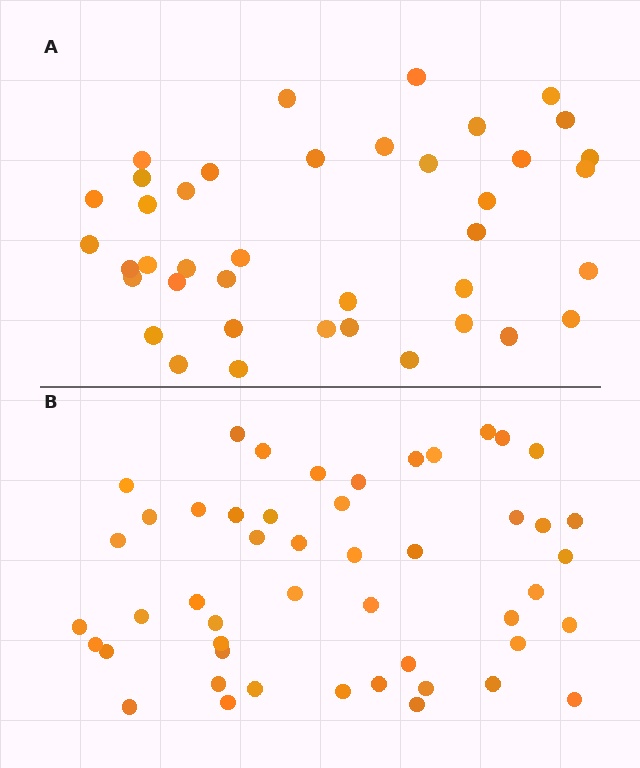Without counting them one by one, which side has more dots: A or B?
Region B (the bottom region) has more dots.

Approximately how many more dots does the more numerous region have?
Region B has roughly 8 or so more dots than region A.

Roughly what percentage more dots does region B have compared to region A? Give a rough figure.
About 20% more.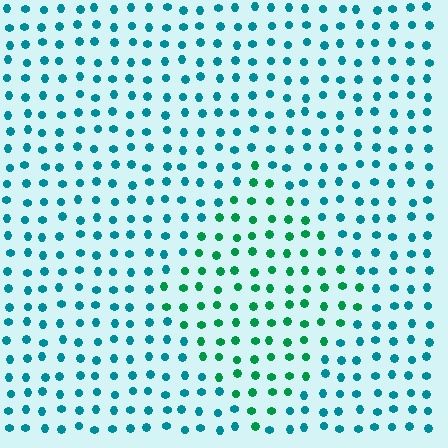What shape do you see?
I see a diamond.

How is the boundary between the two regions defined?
The boundary is defined purely by a slight shift in hue (about 37 degrees). Spacing, size, and orientation are identical on both sides.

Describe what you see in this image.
The image is filled with small teal elements in a uniform arrangement. A diamond-shaped region is visible where the elements are tinted to a slightly different hue, forming a subtle color boundary.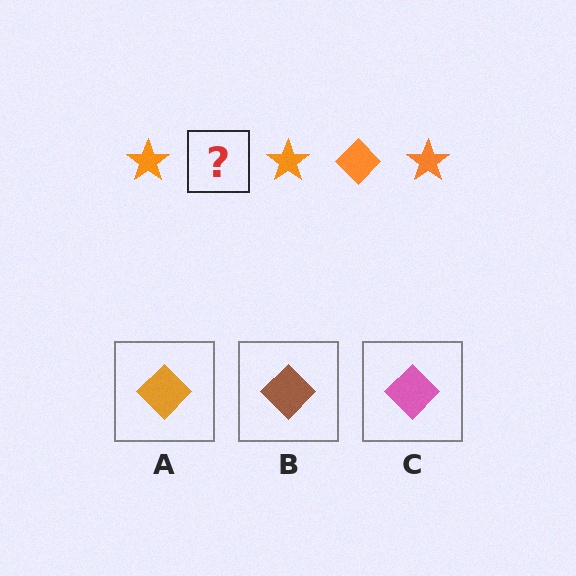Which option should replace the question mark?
Option A.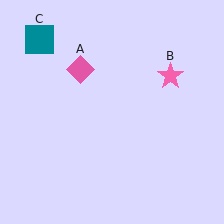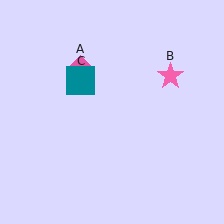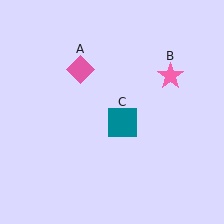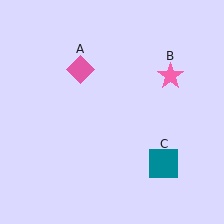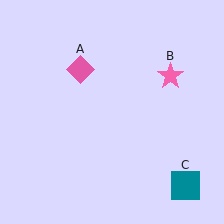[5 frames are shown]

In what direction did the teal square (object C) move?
The teal square (object C) moved down and to the right.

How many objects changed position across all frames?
1 object changed position: teal square (object C).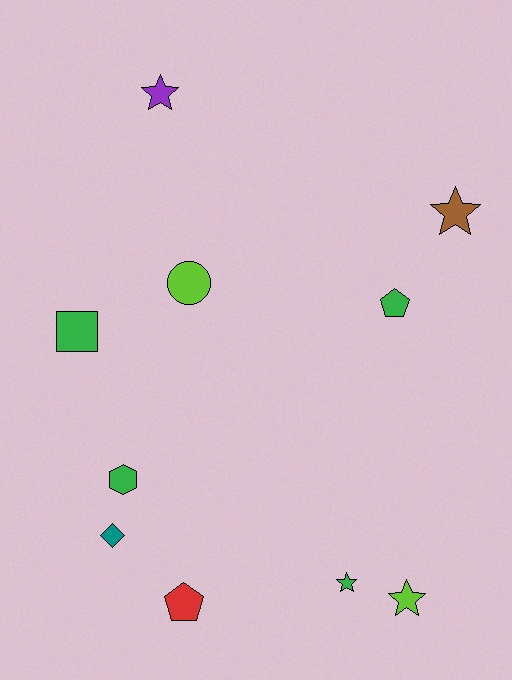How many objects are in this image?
There are 10 objects.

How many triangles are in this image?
There are no triangles.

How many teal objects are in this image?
There is 1 teal object.